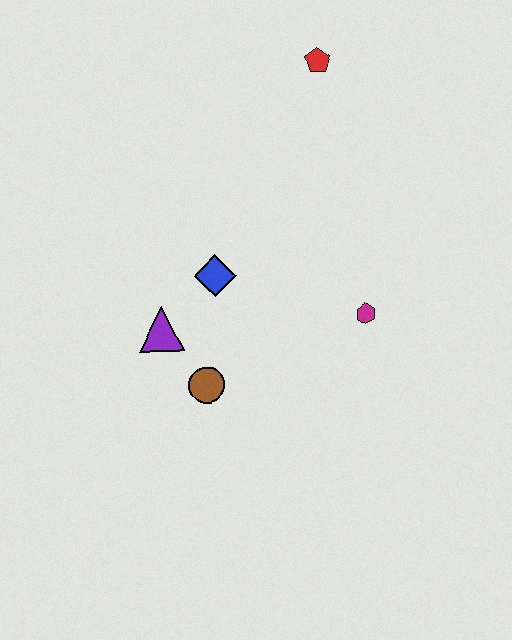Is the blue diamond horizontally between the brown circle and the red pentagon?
Yes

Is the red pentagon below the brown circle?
No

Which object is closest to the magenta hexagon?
The blue diamond is closest to the magenta hexagon.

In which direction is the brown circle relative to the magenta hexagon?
The brown circle is to the left of the magenta hexagon.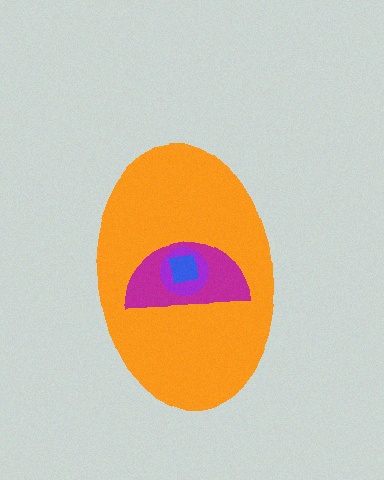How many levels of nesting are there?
4.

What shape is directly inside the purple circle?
The blue square.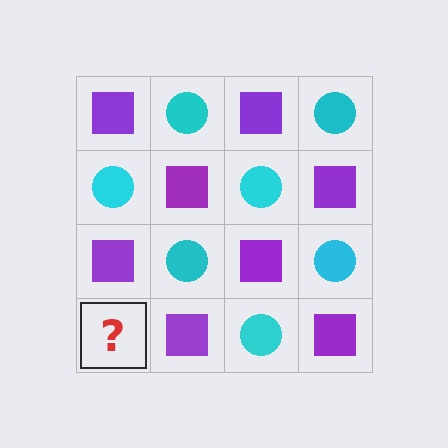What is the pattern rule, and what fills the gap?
The rule is that it alternates purple square and cyan circle in a checkerboard pattern. The gap should be filled with a cyan circle.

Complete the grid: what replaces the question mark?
The question mark should be replaced with a cyan circle.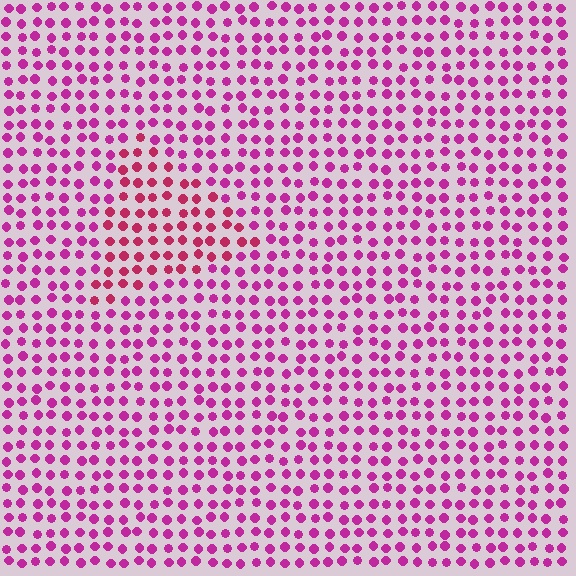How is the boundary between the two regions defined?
The boundary is defined purely by a slight shift in hue (about 25 degrees). Spacing, size, and orientation are identical on both sides.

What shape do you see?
I see a triangle.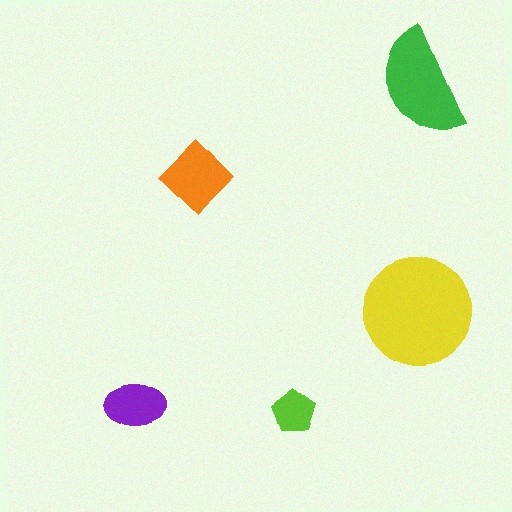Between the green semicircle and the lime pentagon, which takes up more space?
The green semicircle.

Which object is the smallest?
The lime pentagon.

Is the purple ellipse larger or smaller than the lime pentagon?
Larger.